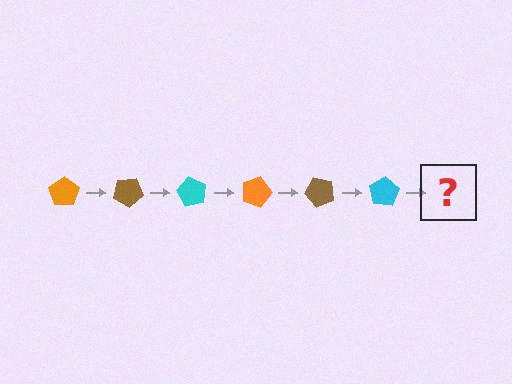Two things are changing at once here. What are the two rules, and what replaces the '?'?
The two rules are that it rotates 30 degrees each step and the color cycles through orange, brown, and cyan. The '?' should be an orange pentagon, rotated 180 degrees from the start.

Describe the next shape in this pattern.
It should be an orange pentagon, rotated 180 degrees from the start.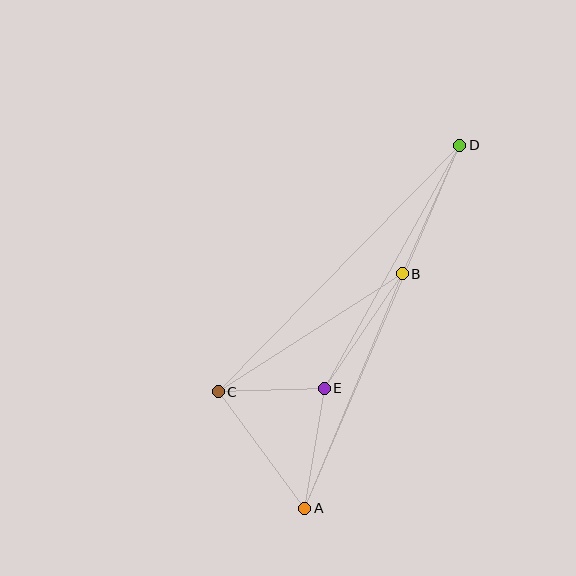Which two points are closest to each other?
Points C and E are closest to each other.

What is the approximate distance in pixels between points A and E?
The distance between A and E is approximately 121 pixels.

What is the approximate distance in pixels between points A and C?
The distance between A and C is approximately 145 pixels.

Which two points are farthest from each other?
Points A and D are farthest from each other.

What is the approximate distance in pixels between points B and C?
The distance between B and C is approximately 218 pixels.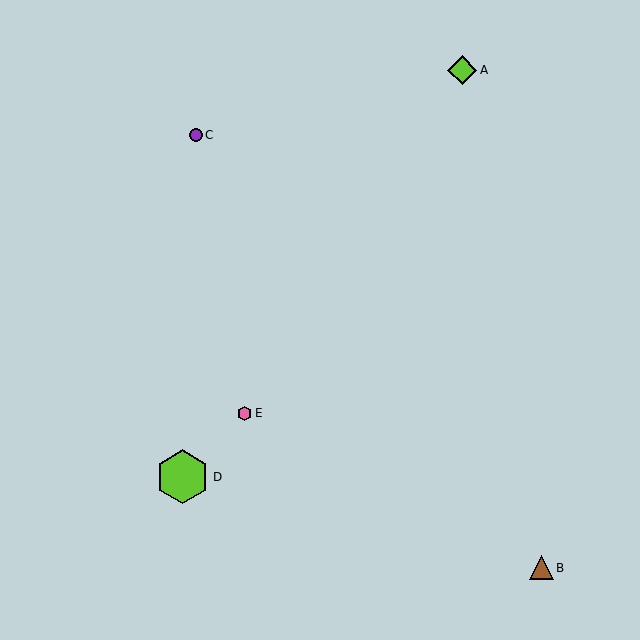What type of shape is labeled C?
Shape C is a purple circle.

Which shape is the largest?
The lime hexagon (labeled D) is the largest.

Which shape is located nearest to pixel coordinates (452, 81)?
The lime diamond (labeled A) at (462, 70) is nearest to that location.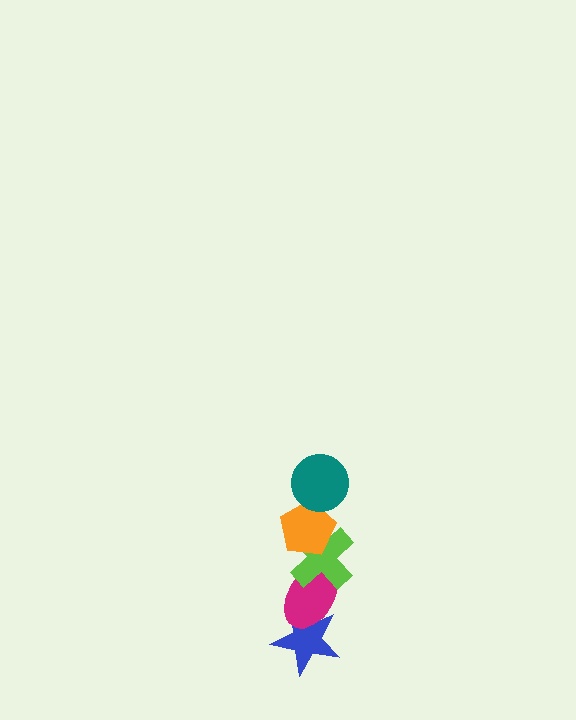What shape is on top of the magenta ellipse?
The lime cross is on top of the magenta ellipse.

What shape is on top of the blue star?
The magenta ellipse is on top of the blue star.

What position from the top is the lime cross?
The lime cross is 3rd from the top.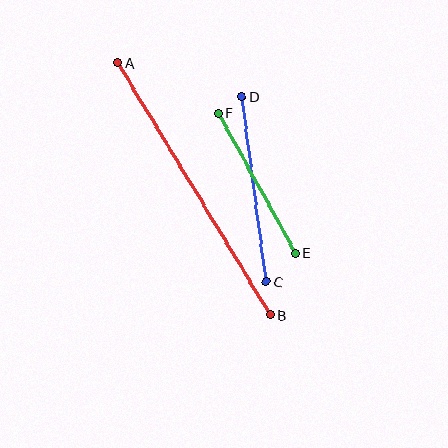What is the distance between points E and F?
The distance is approximately 160 pixels.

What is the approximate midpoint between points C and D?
The midpoint is at approximately (254, 189) pixels.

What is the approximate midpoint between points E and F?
The midpoint is at approximately (257, 183) pixels.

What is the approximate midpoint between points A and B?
The midpoint is at approximately (194, 189) pixels.